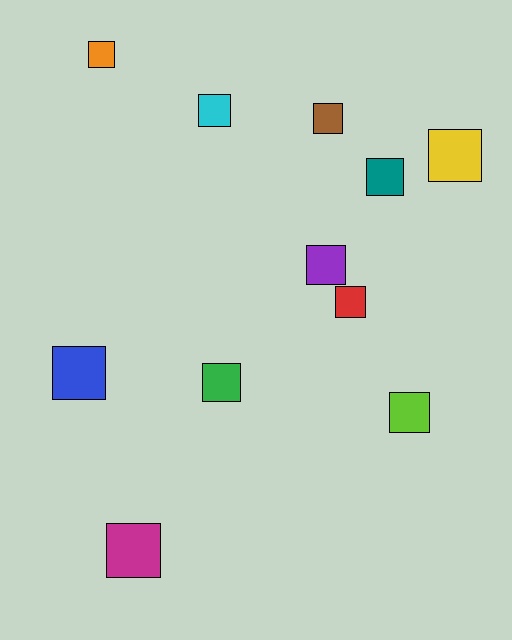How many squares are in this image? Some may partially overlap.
There are 11 squares.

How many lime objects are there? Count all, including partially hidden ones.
There is 1 lime object.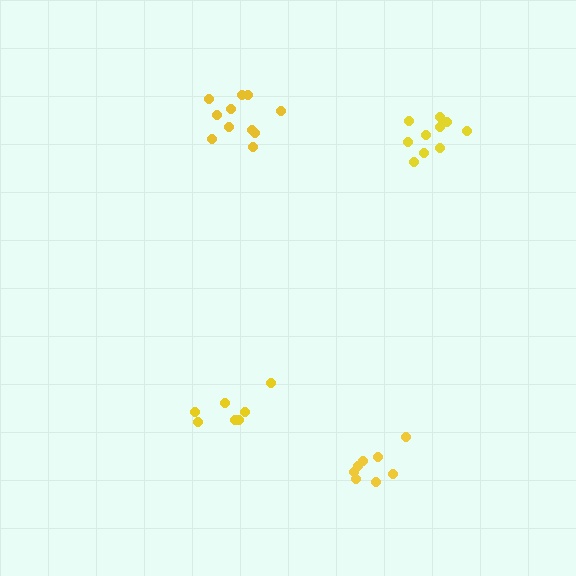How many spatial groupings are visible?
There are 4 spatial groupings.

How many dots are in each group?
Group 1: 8 dots, Group 2: 7 dots, Group 3: 11 dots, Group 4: 10 dots (36 total).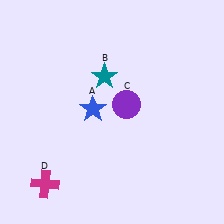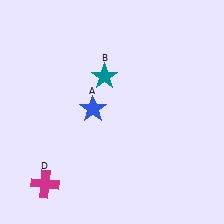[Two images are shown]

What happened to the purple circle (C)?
The purple circle (C) was removed in Image 2. It was in the top-right area of Image 1.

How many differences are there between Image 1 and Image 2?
There is 1 difference between the two images.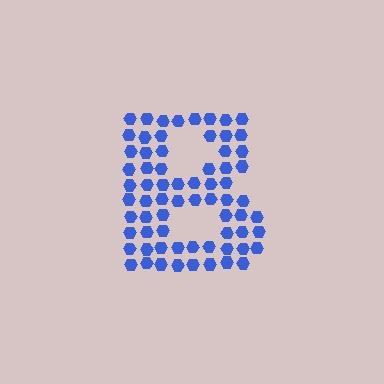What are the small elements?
The small elements are hexagons.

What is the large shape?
The large shape is the letter B.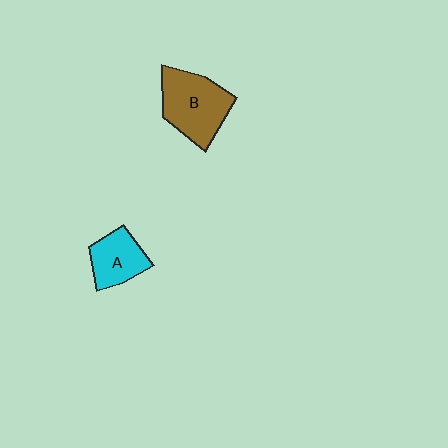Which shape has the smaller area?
Shape A (cyan).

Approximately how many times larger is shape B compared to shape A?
Approximately 1.6 times.